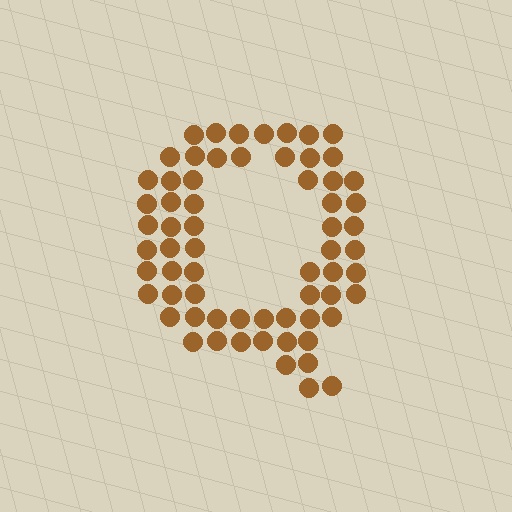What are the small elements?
The small elements are circles.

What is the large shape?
The large shape is the letter Q.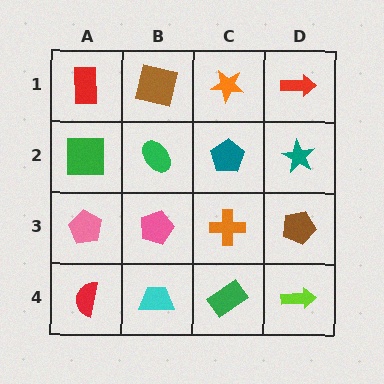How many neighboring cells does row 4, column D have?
2.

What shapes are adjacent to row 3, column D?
A teal star (row 2, column D), a lime arrow (row 4, column D), an orange cross (row 3, column C).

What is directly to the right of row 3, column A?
A pink pentagon.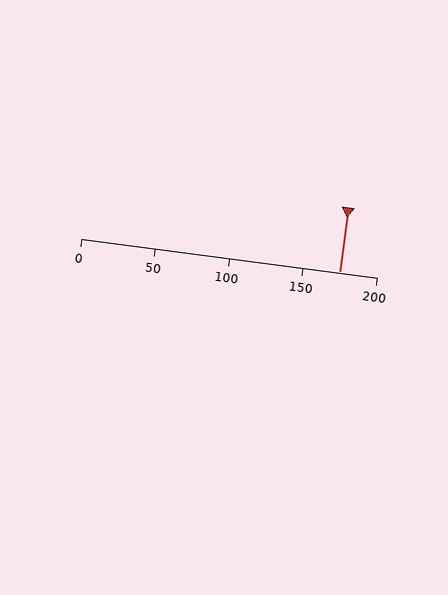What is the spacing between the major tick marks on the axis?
The major ticks are spaced 50 apart.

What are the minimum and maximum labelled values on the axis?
The axis runs from 0 to 200.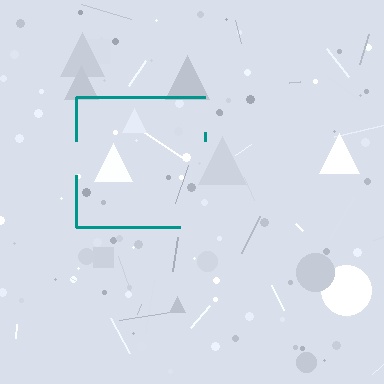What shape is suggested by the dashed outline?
The dashed outline suggests a square.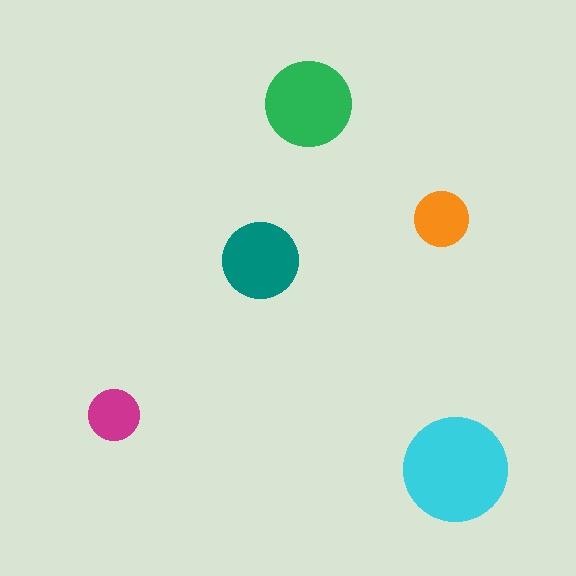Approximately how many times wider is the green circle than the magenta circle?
About 1.5 times wider.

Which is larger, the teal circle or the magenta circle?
The teal one.